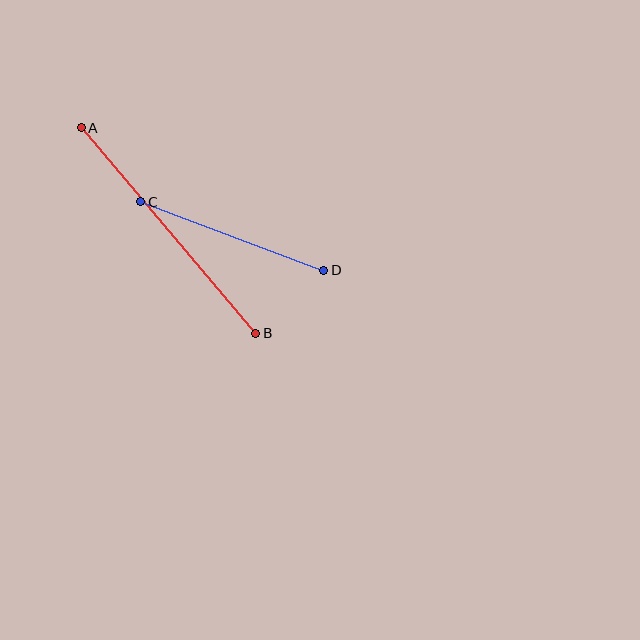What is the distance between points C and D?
The distance is approximately 195 pixels.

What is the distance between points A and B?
The distance is approximately 270 pixels.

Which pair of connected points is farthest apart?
Points A and B are farthest apart.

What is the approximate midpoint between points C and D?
The midpoint is at approximately (232, 236) pixels.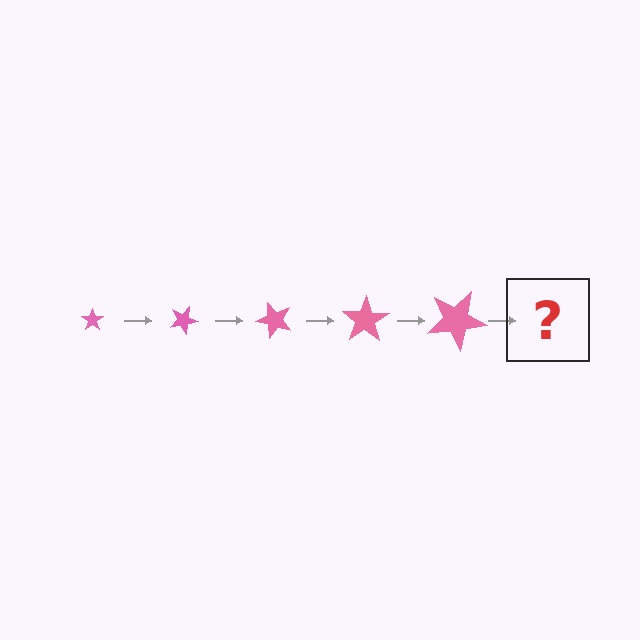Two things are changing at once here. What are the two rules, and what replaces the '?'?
The two rules are that the star grows larger each step and it rotates 25 degrees each step. The '?' should be a star, larger than the previous one and rotated 125 degrees from the start.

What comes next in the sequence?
The next element should be a star, larger than the previous one and rotated 125 degrees from the start.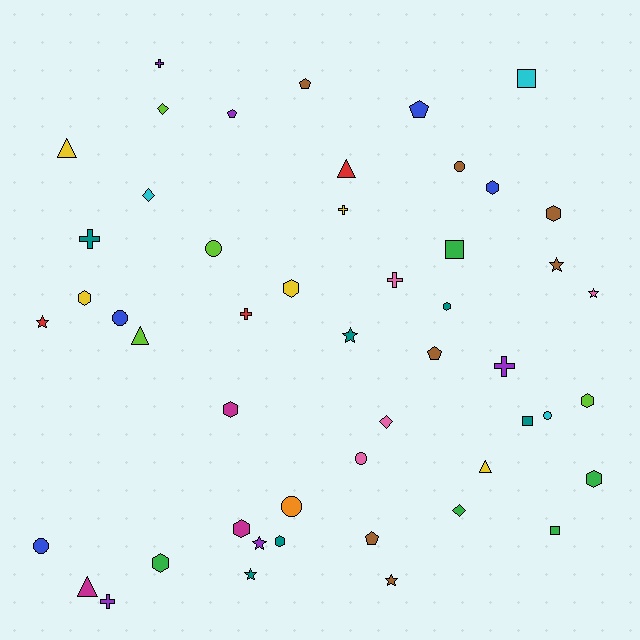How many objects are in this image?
There are 50 objects.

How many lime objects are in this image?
There are 4 lime objects.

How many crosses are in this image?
There are 7 crosses.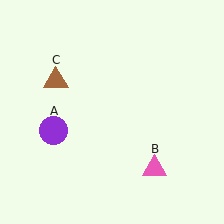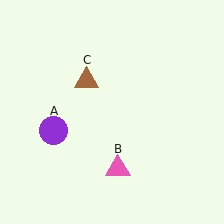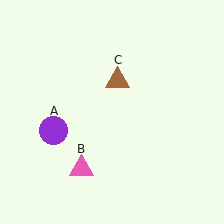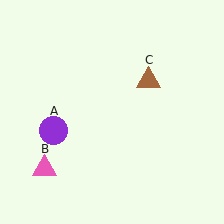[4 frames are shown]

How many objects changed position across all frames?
2 objects changed position: pink triangle (object B), brown triangle (object C).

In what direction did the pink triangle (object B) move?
The pink triangle (object B) moved left.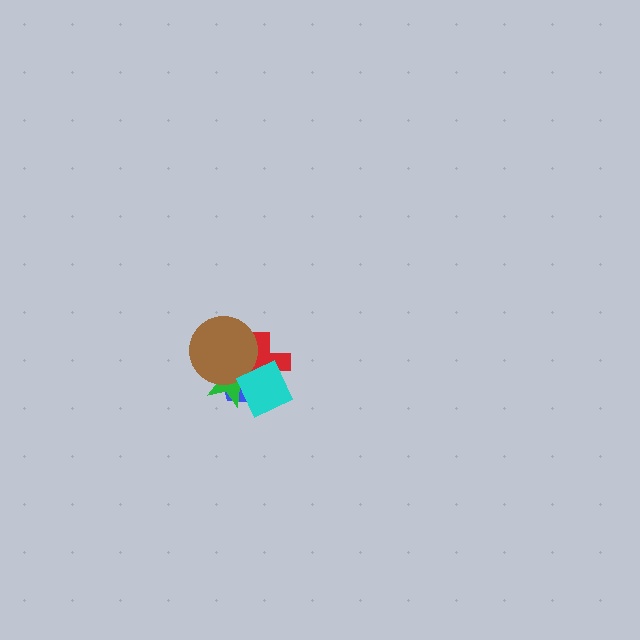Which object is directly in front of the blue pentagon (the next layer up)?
The red cross is directly in front of the blue pentagon.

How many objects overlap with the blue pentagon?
4 objects overlap with the blue pentagon.